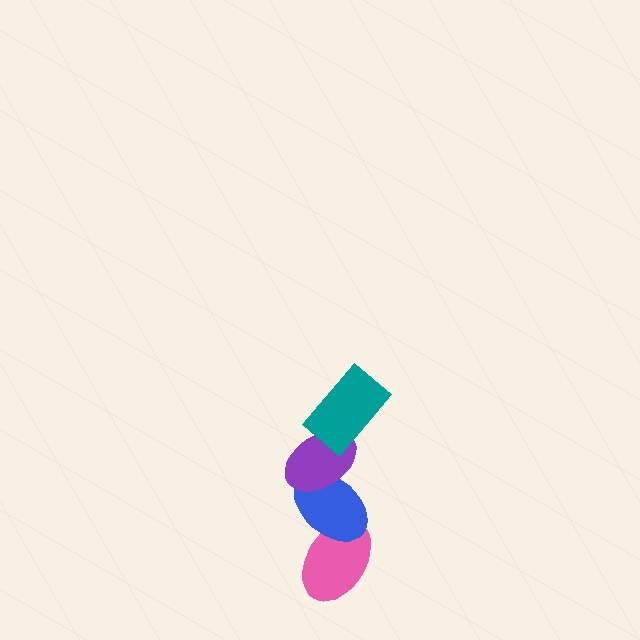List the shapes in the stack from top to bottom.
From top to bottom: the teal rectangle, the purple ellipse, the blue ellipse, the pink ellipse.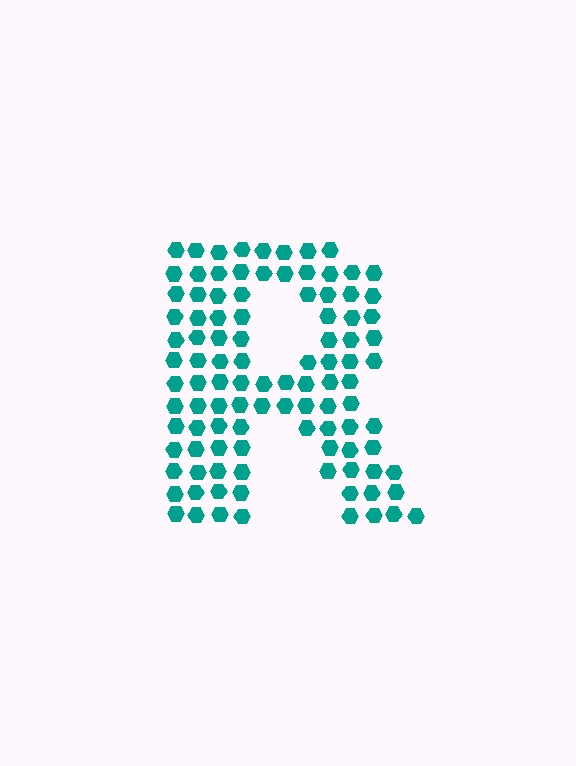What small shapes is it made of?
It is made of small hexagons.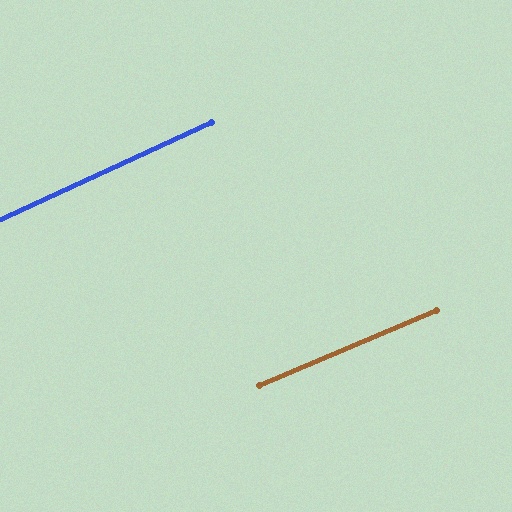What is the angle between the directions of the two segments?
Approximately 2 degrees.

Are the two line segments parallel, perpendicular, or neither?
Parallel — their directions differ by only 1.9°.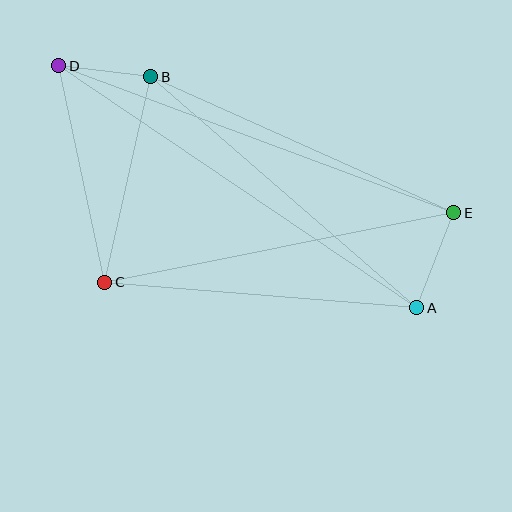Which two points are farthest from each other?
Points A and D are farthest from each other.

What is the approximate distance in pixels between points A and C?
The distance between A and C is approximately 313 pixels.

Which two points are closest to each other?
Points B and D are closest to each other.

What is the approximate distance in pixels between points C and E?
The distance between C and E is approximately 356 pixels.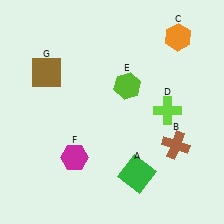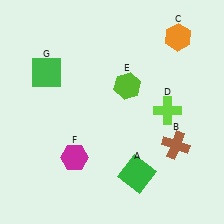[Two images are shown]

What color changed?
The square (G) changed from brown in Image 1 to green in Image 2.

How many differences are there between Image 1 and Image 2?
There is 1 difference between the two images.